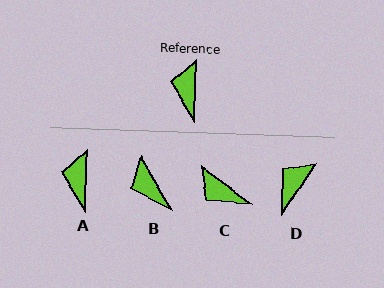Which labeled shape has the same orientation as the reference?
A.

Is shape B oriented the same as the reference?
No, it is off by about 31 degrees.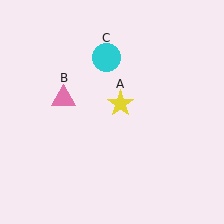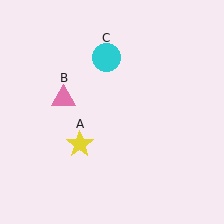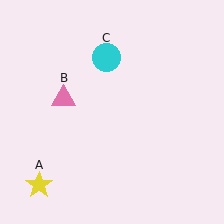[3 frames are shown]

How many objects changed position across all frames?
1 object changed position: yellow star (object A).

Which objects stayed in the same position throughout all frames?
Pink triangle (object B) and cyan circle (object C) remained stationary.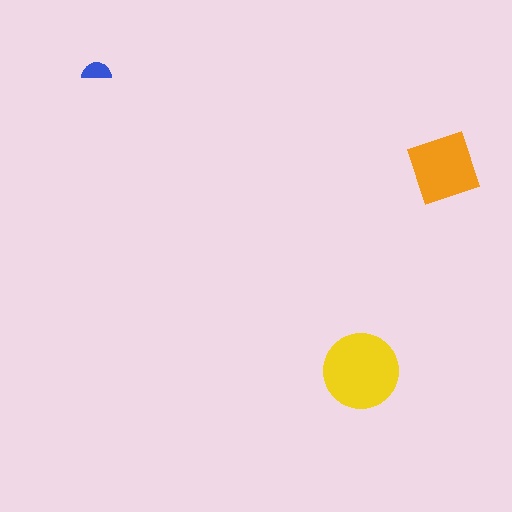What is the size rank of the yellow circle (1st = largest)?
1st.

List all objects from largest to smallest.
The yellow circle, the orange diamond, the blue semicircle.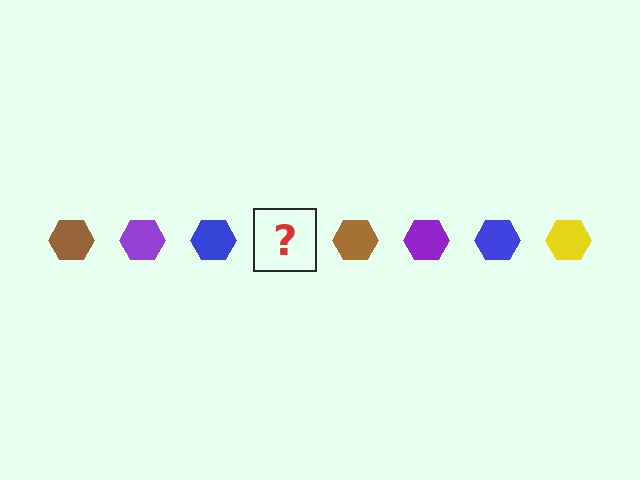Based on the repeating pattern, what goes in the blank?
The blank should be a yellow hexagon.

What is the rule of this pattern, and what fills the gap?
The rule is that the pattern cycles through brown, purple, blue, yellow hexagons. The gap should be filled with a yellow hexagon.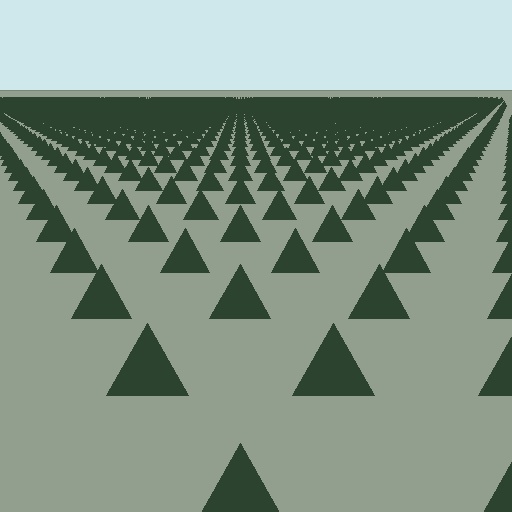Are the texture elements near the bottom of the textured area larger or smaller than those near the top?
Larger. Near the bottom, elements are closer to the viewer and appear at a bigger on-screen size.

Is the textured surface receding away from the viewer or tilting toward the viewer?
The surface is receding away from the viewer. Texture elements get smaller and denser toward the top.